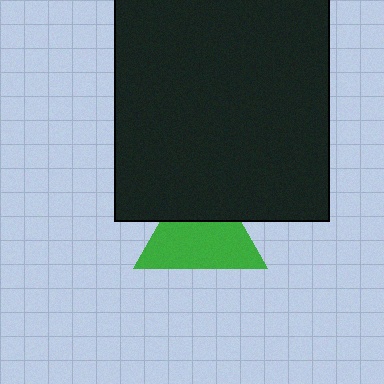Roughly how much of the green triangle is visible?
About half of it is visible (roughly 65%).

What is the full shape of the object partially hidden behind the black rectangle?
The partially hidden object is a green triangle.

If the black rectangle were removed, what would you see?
You would see the complete green triangle.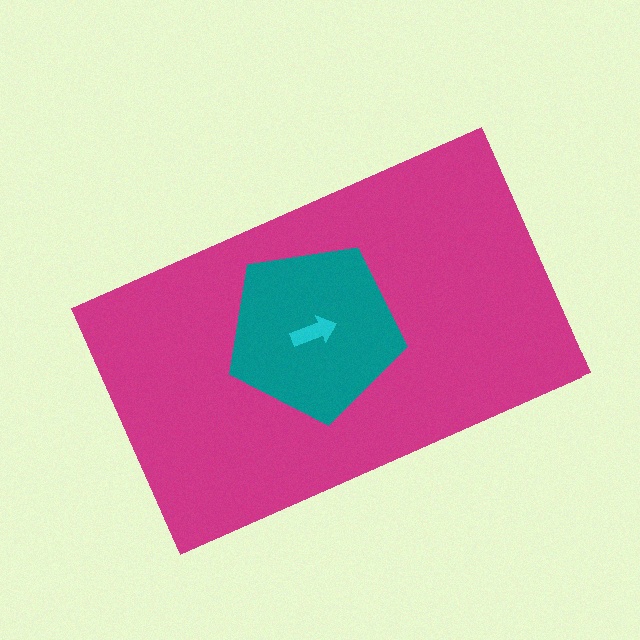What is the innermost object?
The cyan arrow.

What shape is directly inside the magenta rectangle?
The teal pentagon.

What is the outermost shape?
The magenta rectangle.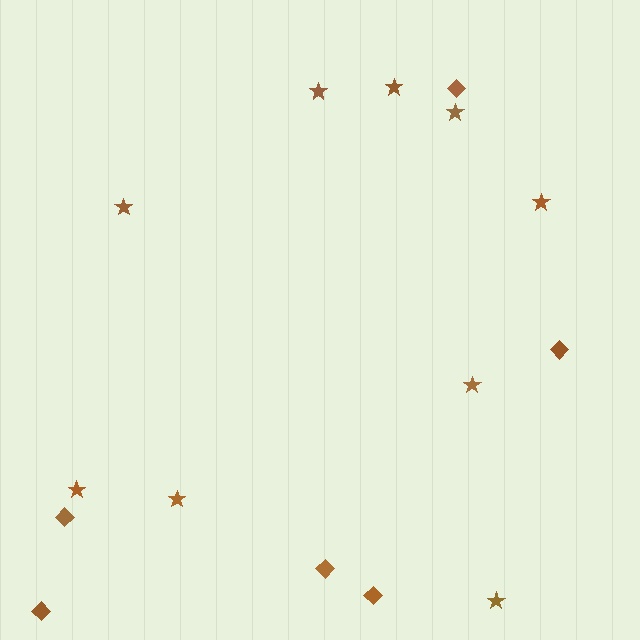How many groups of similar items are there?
There are 2 groups: one group of diamonds (6) and one group of stars (9).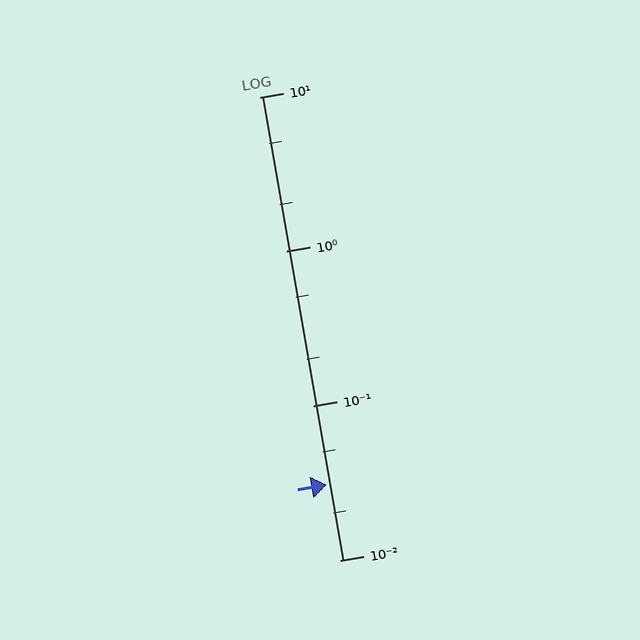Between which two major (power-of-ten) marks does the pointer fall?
The pointer is between 0.01 and 0.1.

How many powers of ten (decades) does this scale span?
The scale spans 3 decades, from 0.01 to 10.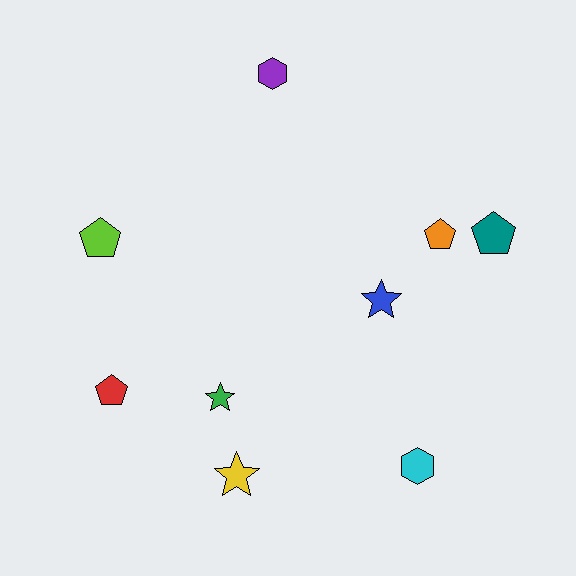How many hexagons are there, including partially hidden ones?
There are 2 hexagons.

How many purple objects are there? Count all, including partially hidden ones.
There is 1 purple object.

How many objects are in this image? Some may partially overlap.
There are 9 objects.